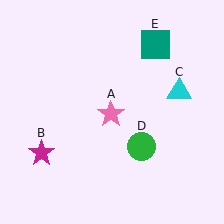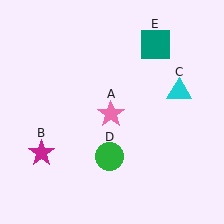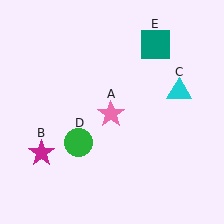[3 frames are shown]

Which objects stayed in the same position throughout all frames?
Pink star (object A) and magenta star (object B) and cyan triangle (object C) and teal square (object E) remained stationary.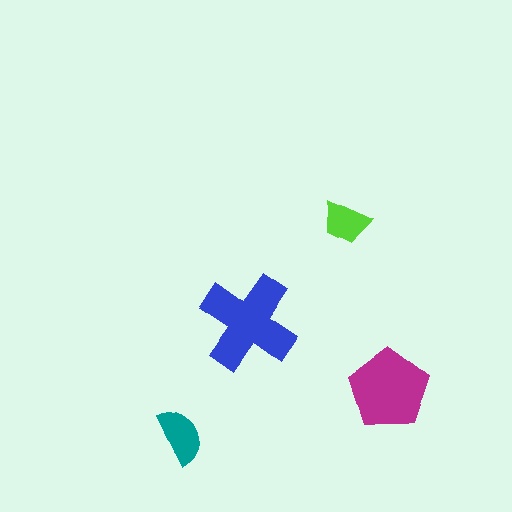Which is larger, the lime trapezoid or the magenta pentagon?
The magenta pentagon.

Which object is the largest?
The blue cross.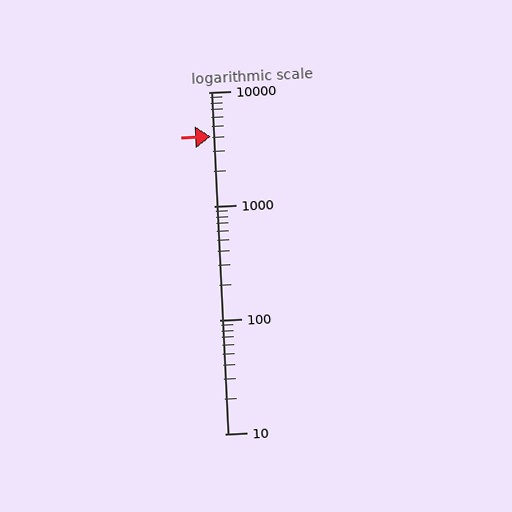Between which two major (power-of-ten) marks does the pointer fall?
The pointer is between 1000 and 10000.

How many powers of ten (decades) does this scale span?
The scale spans 3 decades, from 10 to 10000.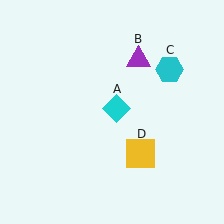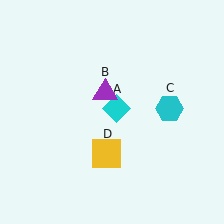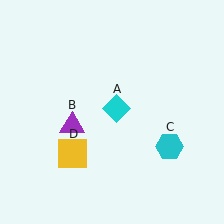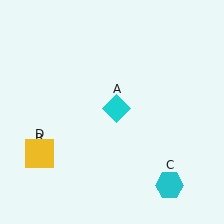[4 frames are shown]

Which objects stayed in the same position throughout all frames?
Cyan diamond (object A) remained stationary.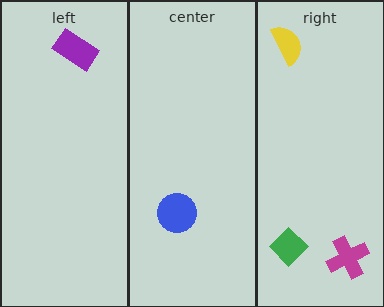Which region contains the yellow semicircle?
The right region.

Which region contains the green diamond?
The right region.